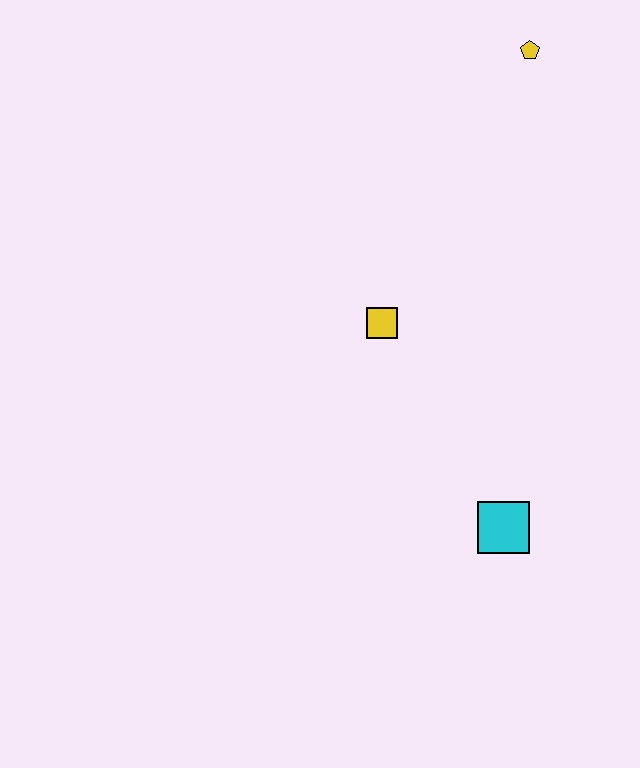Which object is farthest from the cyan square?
The yellow pentagon is farthest from the cyan square.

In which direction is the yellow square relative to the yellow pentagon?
The yellow square is below the yellow pentagon.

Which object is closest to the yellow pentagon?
The yellow square is closest to the yellow pentagon.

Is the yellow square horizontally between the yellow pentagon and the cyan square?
No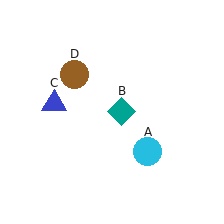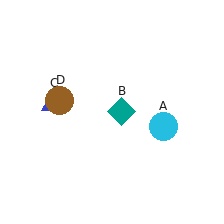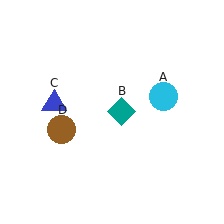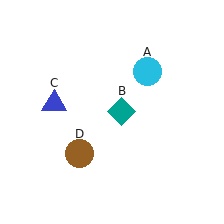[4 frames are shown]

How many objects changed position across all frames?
2 objects changed position: cyan circle (object A), brown circle (object D).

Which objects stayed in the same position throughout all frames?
Teal diamond (object B) and blue triangle (object C) remained stationary.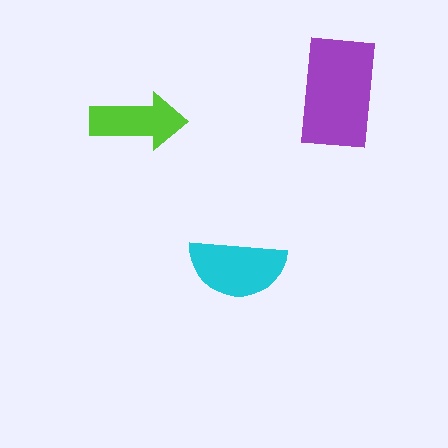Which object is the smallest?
The lime arrow.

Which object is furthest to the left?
The lime arrow is leftmost.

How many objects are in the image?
There are 3 objects in the image.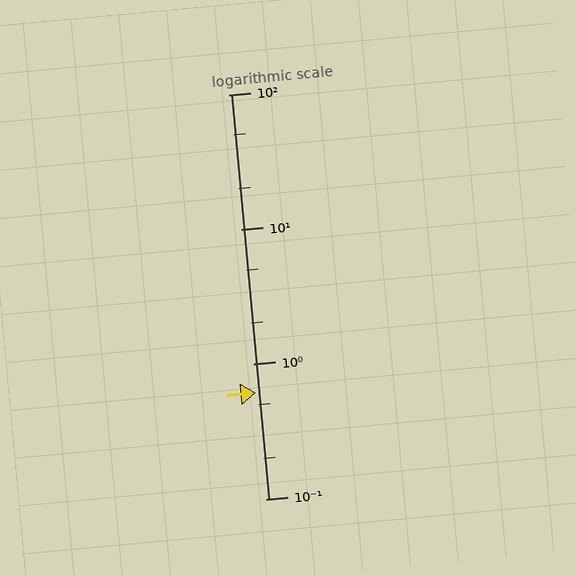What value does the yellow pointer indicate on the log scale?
The pointer indicates approximately 0.61.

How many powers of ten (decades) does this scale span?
The scale spans 3 decades, from 0.1 to 100.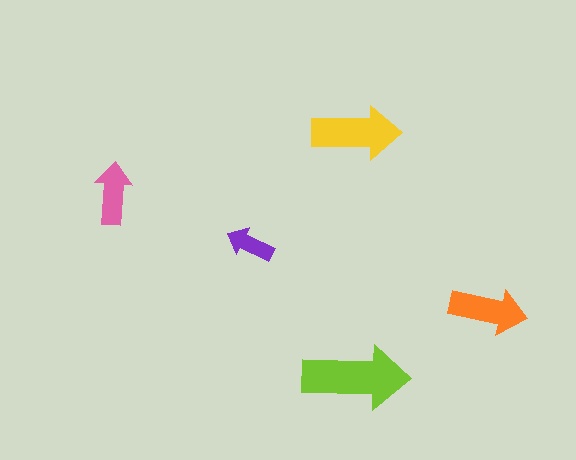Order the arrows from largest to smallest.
the lime one, the yellow one, the orange one, the pink one, the purple one.